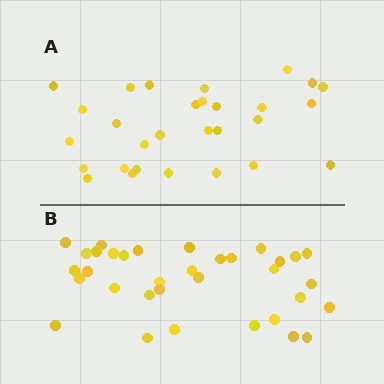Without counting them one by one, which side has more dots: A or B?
Region B (the bottom region) has more dots.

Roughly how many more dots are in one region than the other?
Region B has about 5 more dots than region A.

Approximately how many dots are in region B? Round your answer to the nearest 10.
About 30 dots. (The exact count is 34, which rounds to 30.)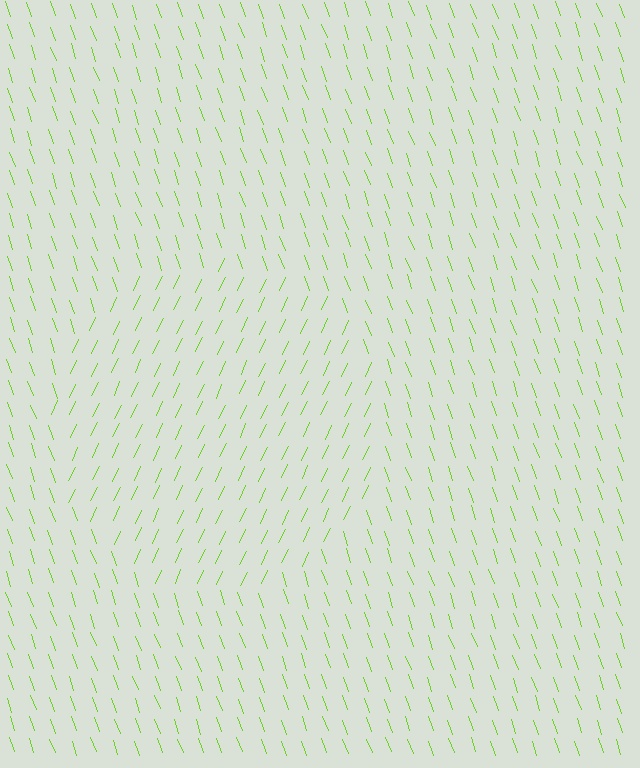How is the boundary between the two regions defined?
The boundary is defined purely by a change in line orientation (approximately 45 degrees difference). All lines are the same color and thickness.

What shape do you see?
I see a circle.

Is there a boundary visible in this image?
Yes, there is a texture boundary formed by a change in line orientation.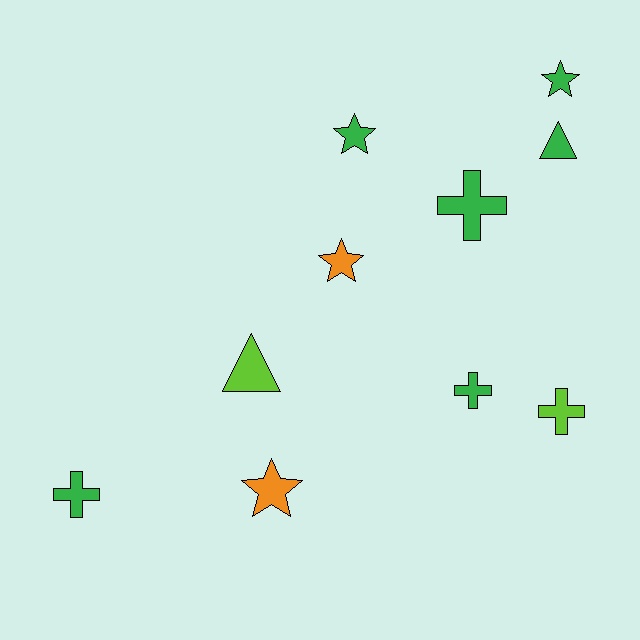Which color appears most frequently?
Green, with 6 objects.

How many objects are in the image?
There are 10 objects.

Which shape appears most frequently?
Cross, with 4 objects.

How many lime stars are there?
There are no lime stars.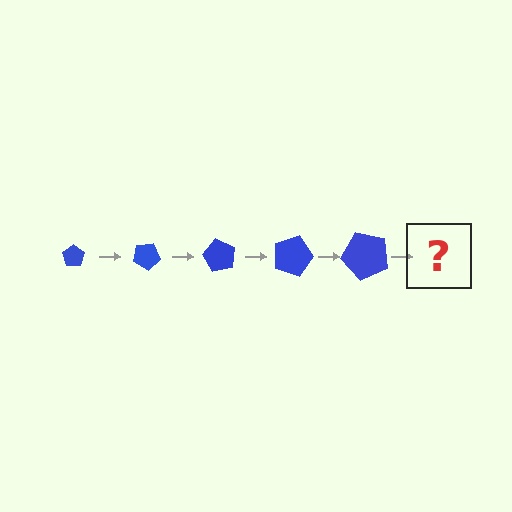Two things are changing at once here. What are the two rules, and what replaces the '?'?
The two rules are that the pentagon grows larger each step and it rotates 30 degrees each step. The '?' should be a pentagon, larger than the previous one and rotated 150 degrees from the start.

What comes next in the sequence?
The next element should be a pentagon, larger than the previous one and rotated 150 degrees from the start.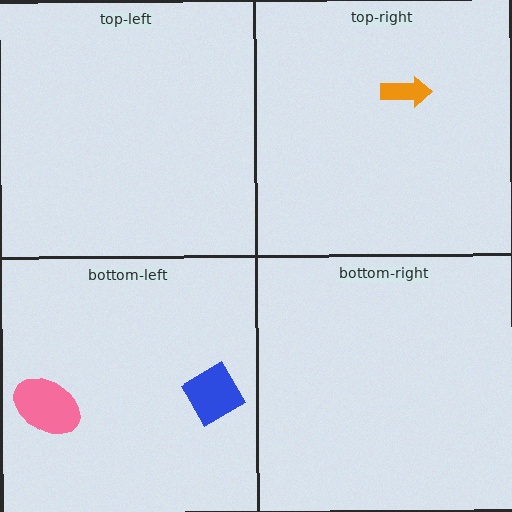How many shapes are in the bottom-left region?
2.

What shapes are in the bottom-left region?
The blue diamond, the pink ellipse.